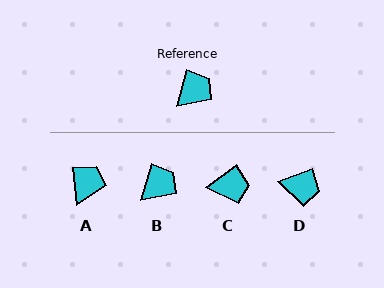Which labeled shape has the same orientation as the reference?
B.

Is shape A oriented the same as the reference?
No, it is off by about 23 degrees.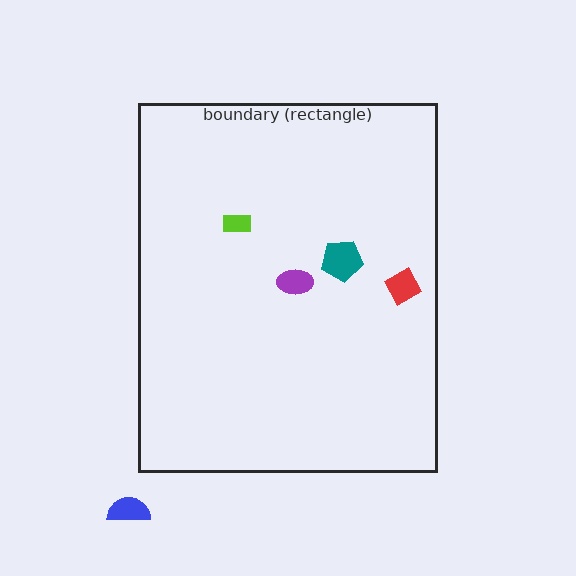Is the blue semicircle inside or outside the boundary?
Outside.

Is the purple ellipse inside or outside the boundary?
Inside.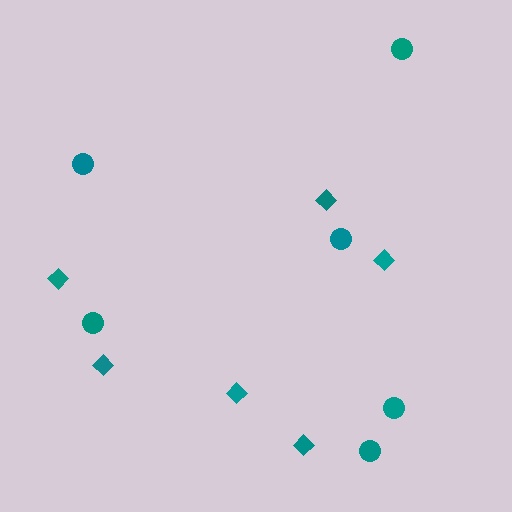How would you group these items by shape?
There are 2 groups: one group of diamonds (6) and one group of circles (6).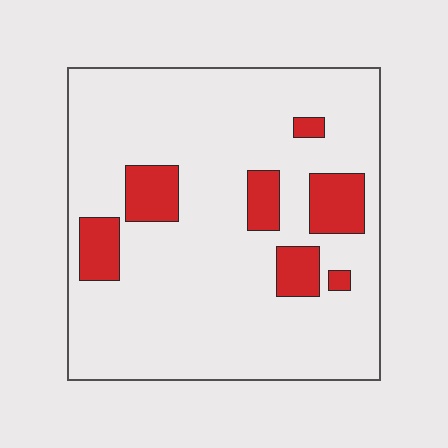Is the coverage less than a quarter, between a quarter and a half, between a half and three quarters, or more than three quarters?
Less than a quarter.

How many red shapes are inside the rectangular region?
7.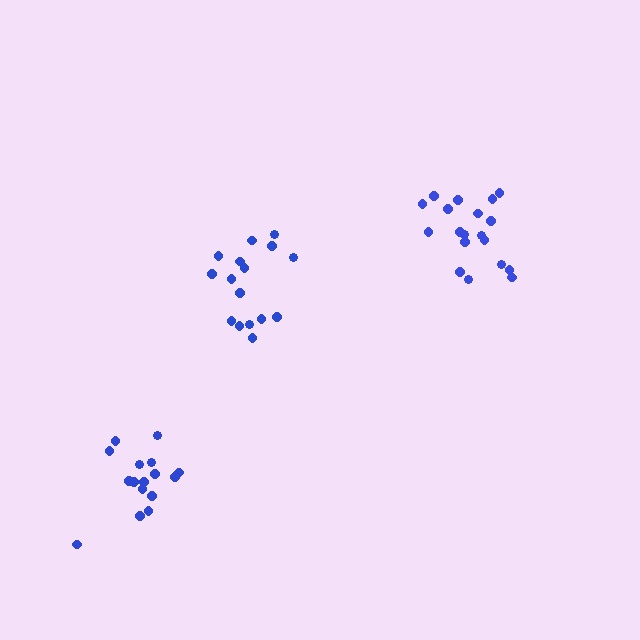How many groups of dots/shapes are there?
There are 3 groups.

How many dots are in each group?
Group 1: 19 dots, Group 2: 16 dots, Group 3: 16 dots (51 total).